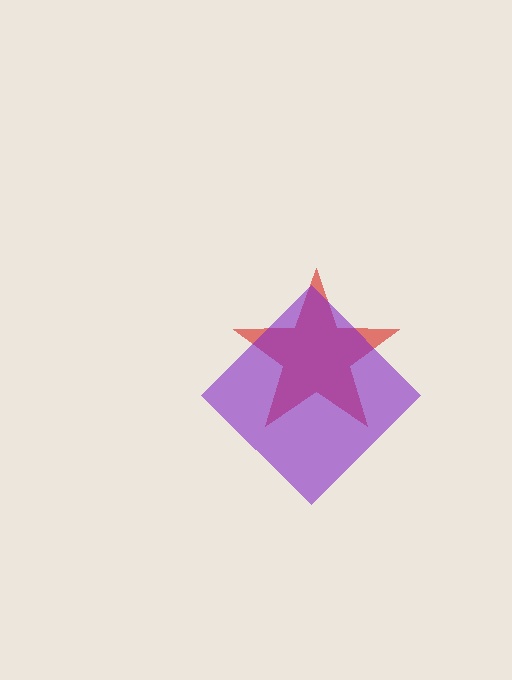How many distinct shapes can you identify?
There are 2 distinct shapes: a red star, a purple diamond.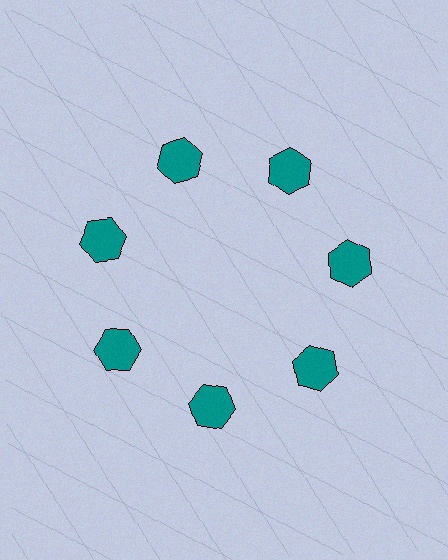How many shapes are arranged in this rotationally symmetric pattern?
There are 7 shapes, arranged in 7 groups of 1.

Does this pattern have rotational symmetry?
Yes, this pattern has 7-fold rotational symmetry. It looks the same after rotating 51 degrees around the center.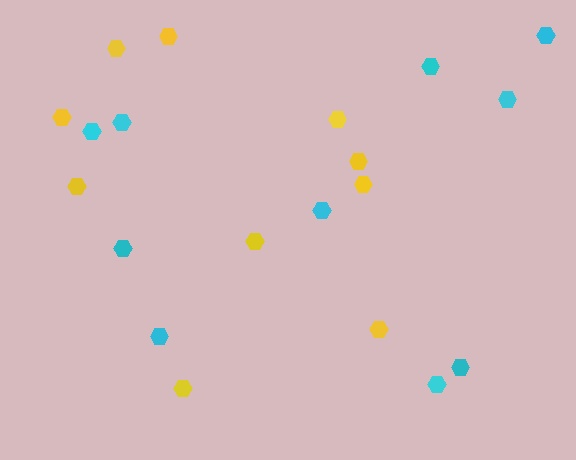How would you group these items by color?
There are 2 groups: one group of yellow hexagons (10) and one group of cyan hexagons (10).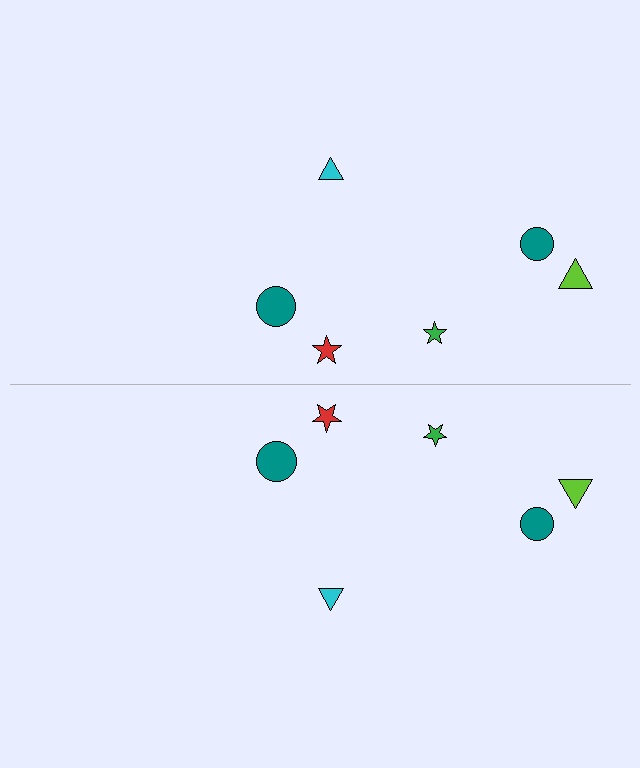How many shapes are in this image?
There are 12 shapes in this image.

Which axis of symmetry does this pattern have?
The pattern has a horizontal axis of symmetry running through the center of the image.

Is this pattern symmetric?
Yes, this pattern has bilateral (reflection) symmetry.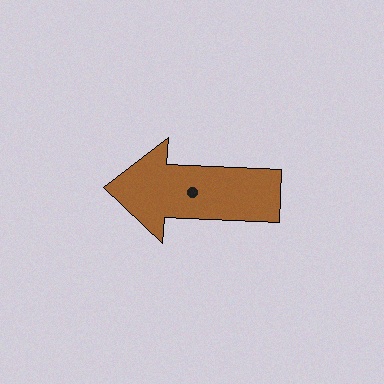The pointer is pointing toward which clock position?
Roughly 9 o'clock.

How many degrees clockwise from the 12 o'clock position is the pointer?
Approximately 273 degrees.